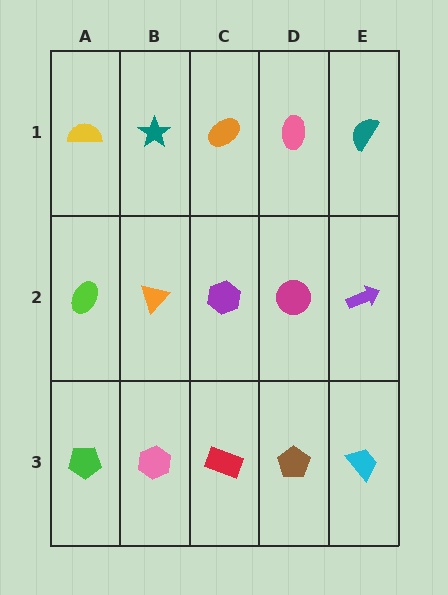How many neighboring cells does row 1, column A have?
2.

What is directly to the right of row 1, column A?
A teal star.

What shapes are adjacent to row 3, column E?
A purple arrow (row 2, column E), a brown pentagon (row 3, column D).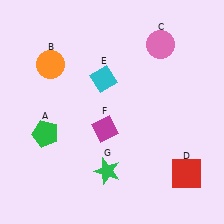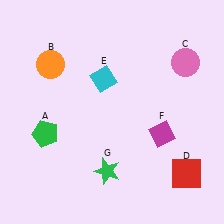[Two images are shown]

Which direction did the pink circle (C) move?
The pink circle (C) moved right.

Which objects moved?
The objects that moved are: the pink circle (C), the magenta diamond (F).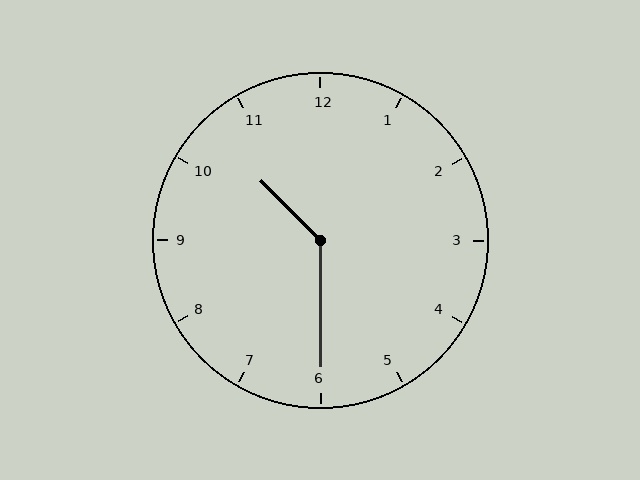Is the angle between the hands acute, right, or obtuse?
It is obtuse.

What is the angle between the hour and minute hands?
Approximately 135 degrees.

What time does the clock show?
10:30.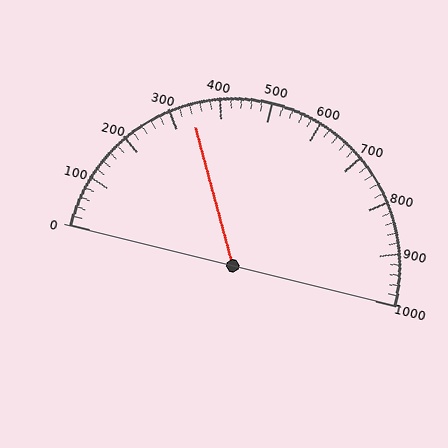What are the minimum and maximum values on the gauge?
The gauge ranges from 0 to 1000.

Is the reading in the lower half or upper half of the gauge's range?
The reading is in the lower half of the range (0 to 1000).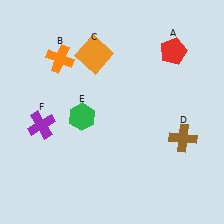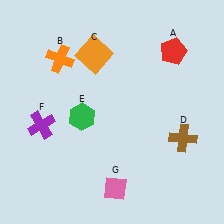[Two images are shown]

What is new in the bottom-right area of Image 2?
A pink diamond (G) was added in the bottom-right area of Image 2.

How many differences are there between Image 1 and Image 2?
There is 1 difference between the two images.